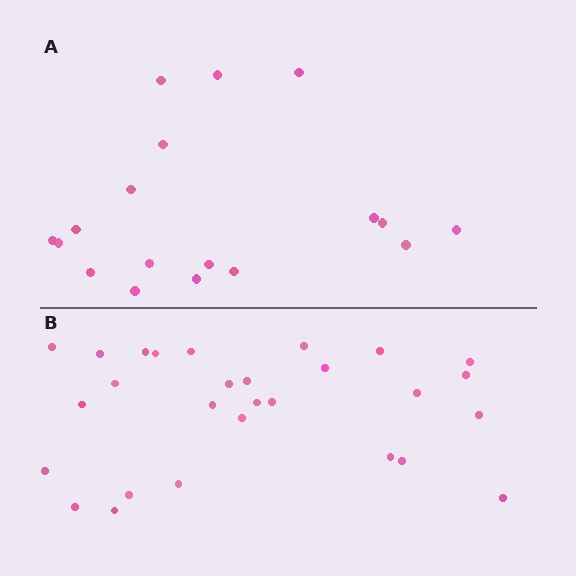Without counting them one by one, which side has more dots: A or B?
Region B (the bottom region) has more dots.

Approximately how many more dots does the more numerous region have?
Region B has roughly 10 or so more dots than region A.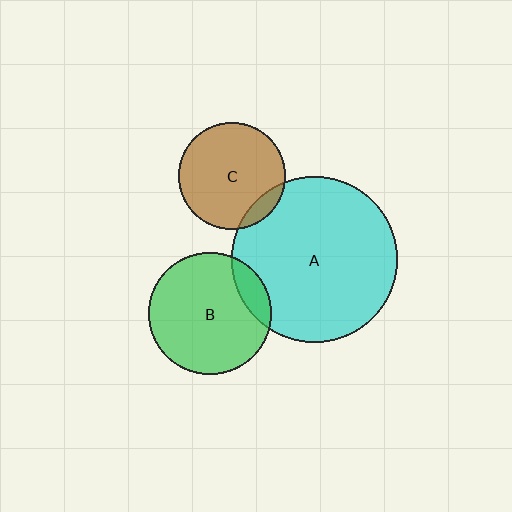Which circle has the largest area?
Circle A (cyan).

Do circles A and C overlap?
Yes.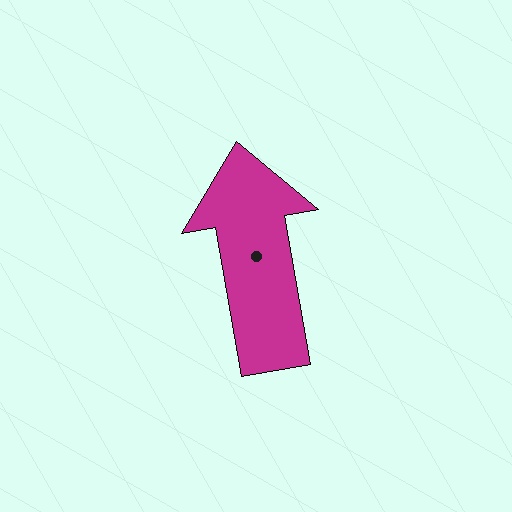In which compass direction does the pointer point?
North.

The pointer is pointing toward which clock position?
Roughly 12 o'clock.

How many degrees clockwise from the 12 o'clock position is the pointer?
Approximately 350 degrees.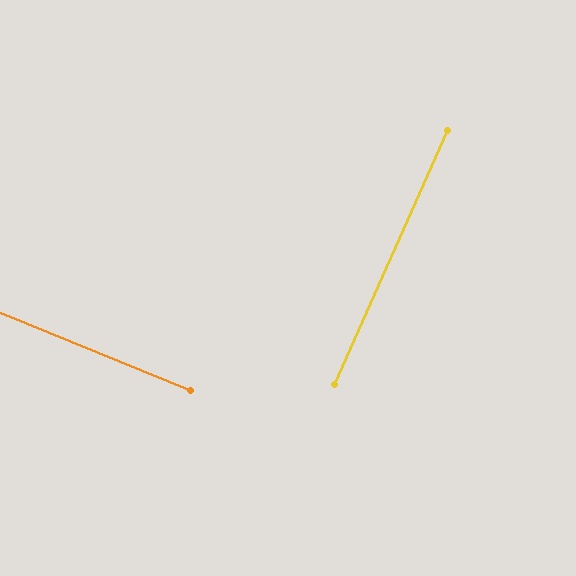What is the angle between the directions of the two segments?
Approximately 88 degrees.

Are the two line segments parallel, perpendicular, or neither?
Perpendicular — they meet at approximately 88°.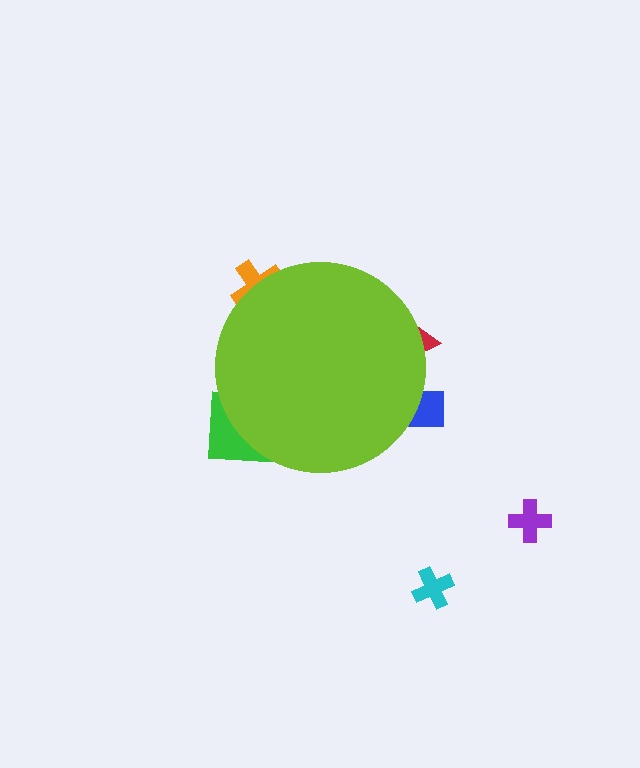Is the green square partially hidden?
Yes, the green square is partially hidden behind the lime circle.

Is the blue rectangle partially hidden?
Yes, the blue rectangle is partially hidden behind the lime circle.